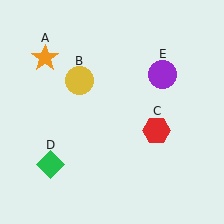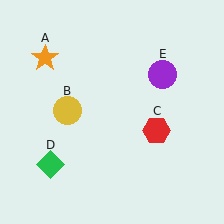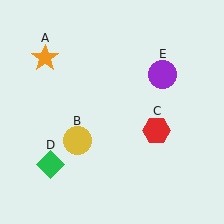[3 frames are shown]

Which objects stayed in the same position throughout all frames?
Orange star (object A) and red hexagon (object C) and green diamond (object D) and purple circle (object E) remained stationary.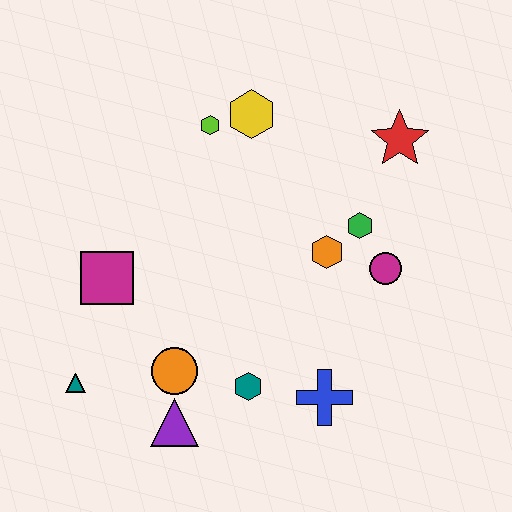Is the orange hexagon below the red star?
Yes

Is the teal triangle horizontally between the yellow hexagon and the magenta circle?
No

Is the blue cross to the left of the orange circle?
No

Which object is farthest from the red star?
The teal triangle is farthest from the red star.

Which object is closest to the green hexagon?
The orange hexagon is closest to the green hexagon.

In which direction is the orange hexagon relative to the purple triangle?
The orange hexagon is above the purple triangle.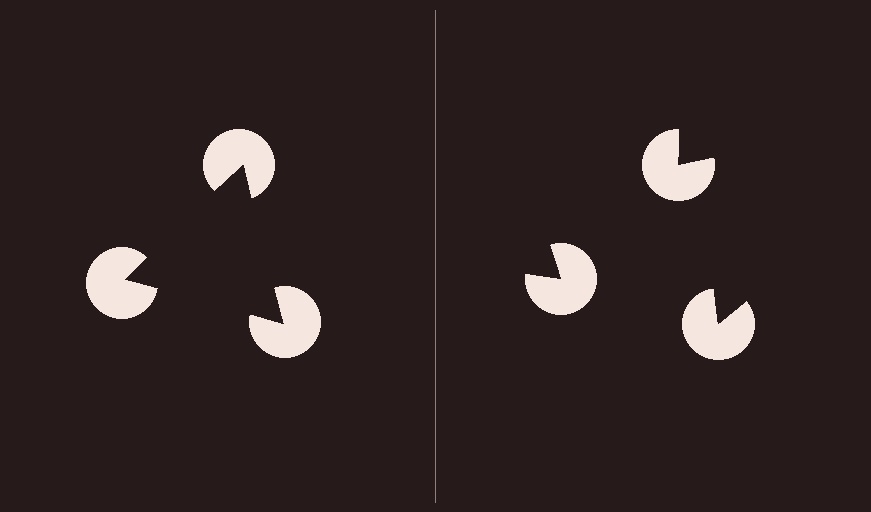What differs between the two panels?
The pac-man discs are positioned identically on both sides; only the wedge orientations differ. On the left they align to a triangle; on the right they are misaligned.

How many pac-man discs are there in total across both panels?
6 — 3 on each side.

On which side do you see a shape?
An illusory triangle appears on the left side. On the right side the wedge cuts are rotated, so no coherent shape forms.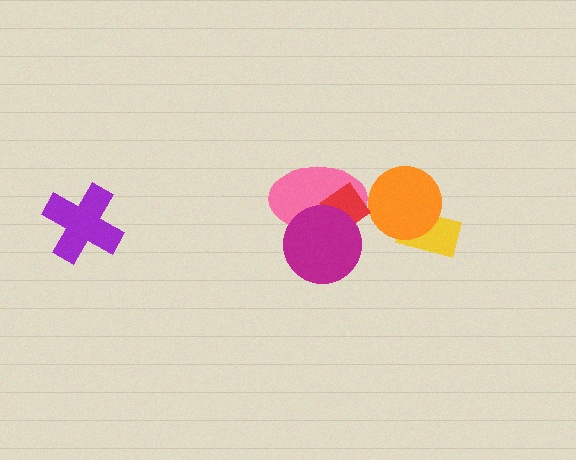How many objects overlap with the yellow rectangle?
1 object overlaps with the yellow rectangle.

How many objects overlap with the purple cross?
0 objects overlap with the purple cross.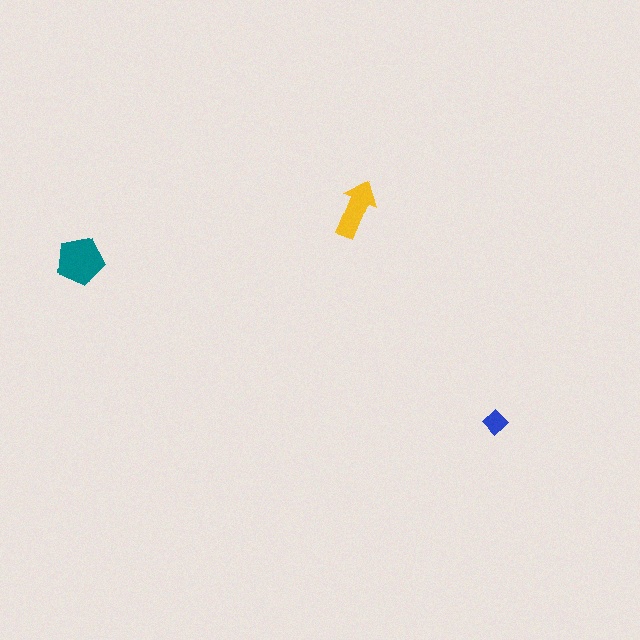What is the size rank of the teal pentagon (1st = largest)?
1st.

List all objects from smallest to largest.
The blue diamond, the yellow arrow, the teal pentagon.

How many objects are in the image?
There are 3 objects in the image.